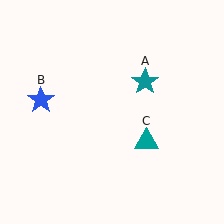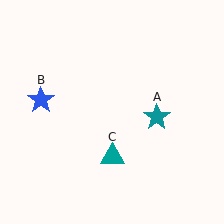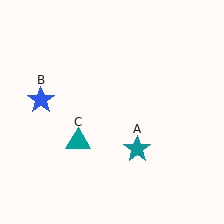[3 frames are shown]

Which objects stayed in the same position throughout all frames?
Blue star (object B) remained stationary.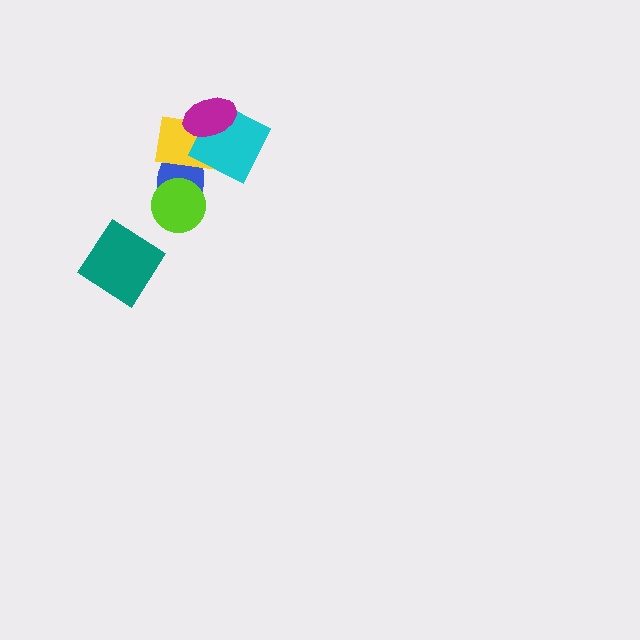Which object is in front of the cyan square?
The magenta ellipse is in front of the cyan square.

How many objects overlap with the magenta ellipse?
2 objects overlap with the magenta ellipse.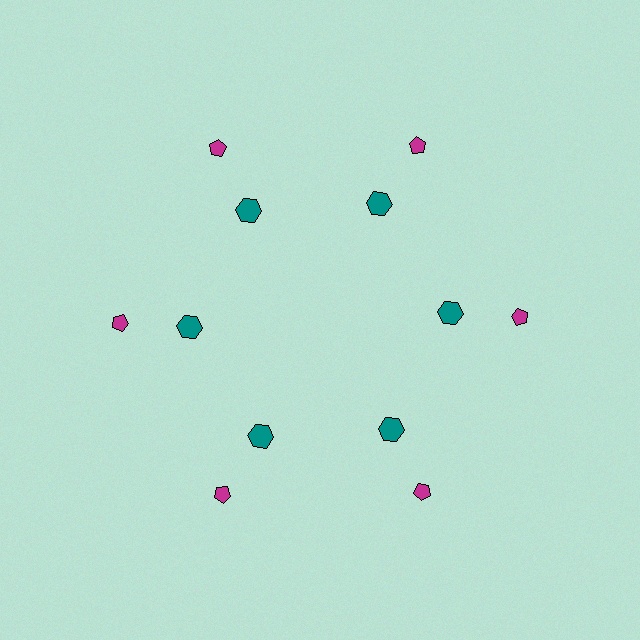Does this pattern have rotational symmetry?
Yes, this pattern has 6-fold rotational symmetry. It looks the same after rotating 60 degrees around the center.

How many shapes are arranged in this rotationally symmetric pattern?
There are 12 shapes, arranged in 6 groups of 2.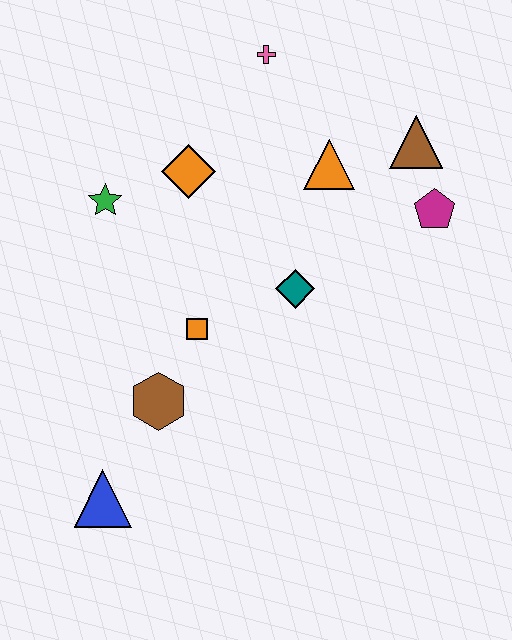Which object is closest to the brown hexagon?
The orange square is closest to the brown hexagon.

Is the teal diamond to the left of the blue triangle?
No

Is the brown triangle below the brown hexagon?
No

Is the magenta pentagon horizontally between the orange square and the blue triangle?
No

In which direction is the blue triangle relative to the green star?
The blue triangle is below the green star.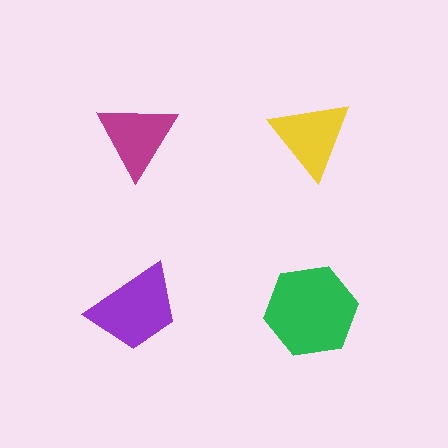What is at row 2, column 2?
A green hexagon.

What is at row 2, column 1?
A purple trapezoid.